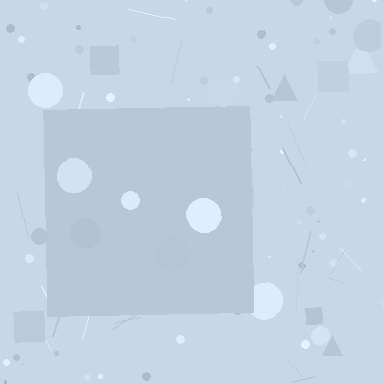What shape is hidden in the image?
A square is hidden in the image.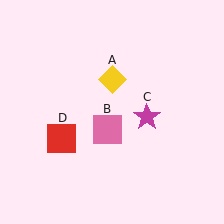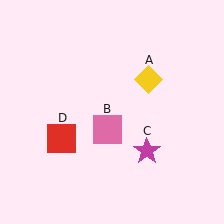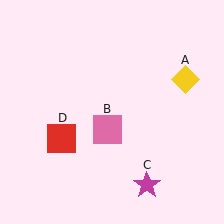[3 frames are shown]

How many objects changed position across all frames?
2 objects changed position: yellow diamond (object A), magenta star (object C).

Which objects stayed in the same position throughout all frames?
Pink square (object B) and red square (object D) remained stationary.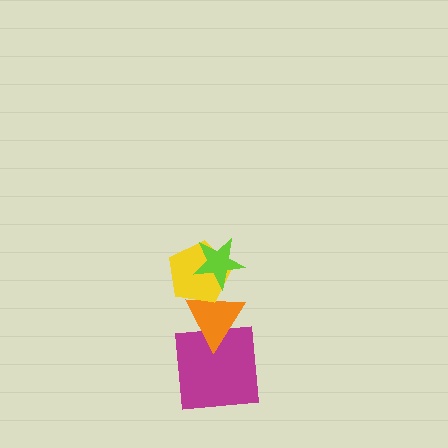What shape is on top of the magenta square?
The orange triangle is on top of the magenta square.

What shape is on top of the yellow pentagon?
The lime star is on top of the yellow pentagon.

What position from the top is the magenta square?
The magenta square is 4th from the top.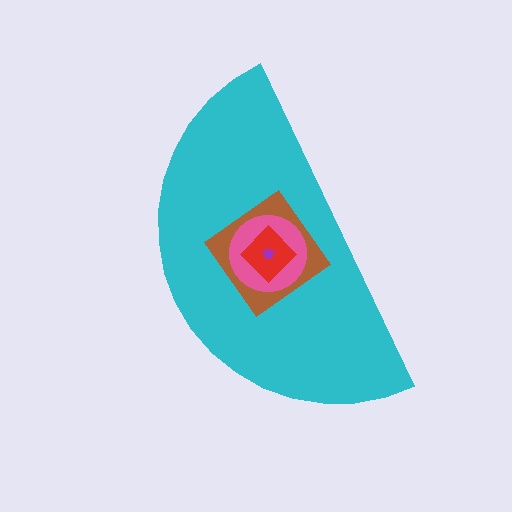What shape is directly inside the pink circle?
The red diamond.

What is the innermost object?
The purple star.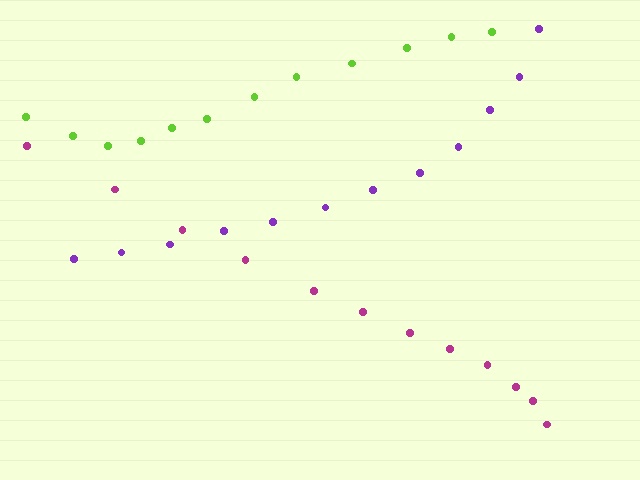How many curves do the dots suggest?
There are 3 distinct paths.